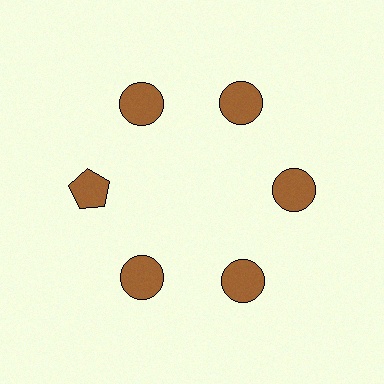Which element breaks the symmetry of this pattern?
The brown pentagon at roughly the 9 o'clock position breaks the symmetry. All other shapes are brown circles.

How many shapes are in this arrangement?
There are 6 shapes arranged in a ring pattern.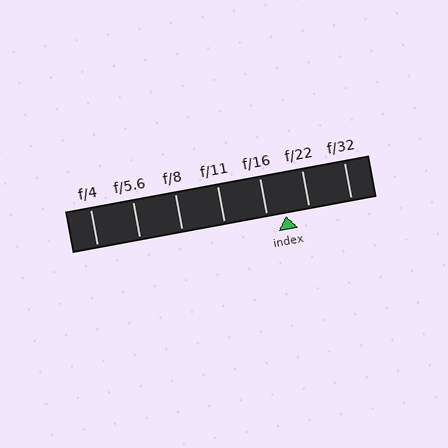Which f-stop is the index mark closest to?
The index mark is closest to f/16.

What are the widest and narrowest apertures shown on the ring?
The widest aperture shown is f/4 and the narrowest is f/32.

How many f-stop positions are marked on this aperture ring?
There are 7 f-stop positions marked.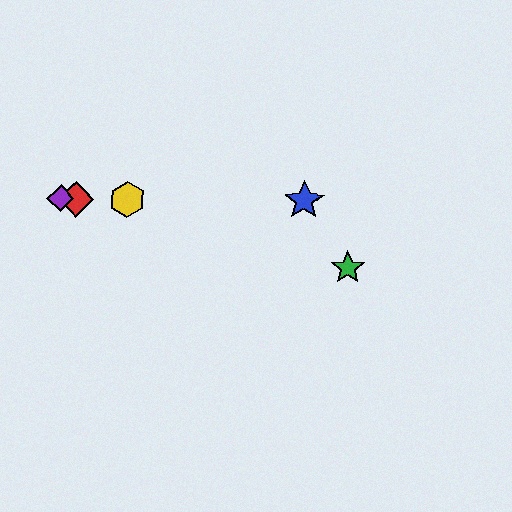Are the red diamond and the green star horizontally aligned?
No, the red diamond is at y≈199 and the green star is at y≈268.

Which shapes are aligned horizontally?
The red diamond, the blue star, the yellow hexagon, the purple diamond are aligned horizontally.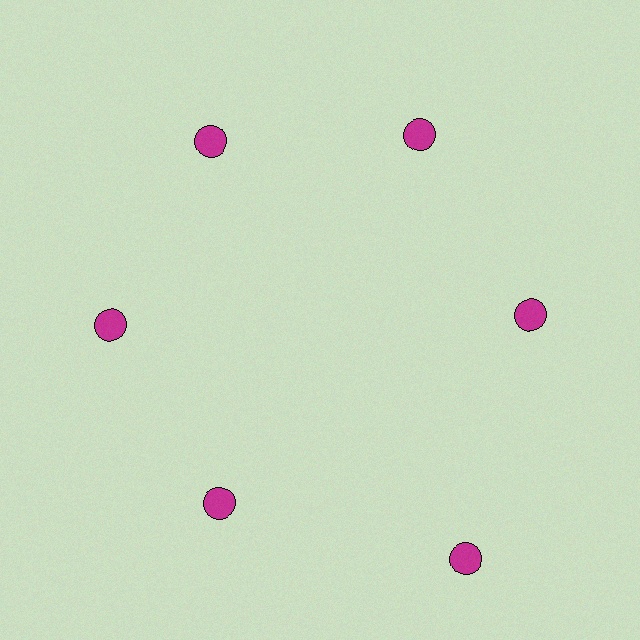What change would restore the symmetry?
The symmetry would be restored by moving it inward, back onto the ring so that all 6 circles sit at equal angles and equal distance from the center.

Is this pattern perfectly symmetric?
No. The 6 magenta circles are arranged in a ring, but one element near the 5 o'clock position is pushed outward from the center, breaking the 6-fold rotational symmetry.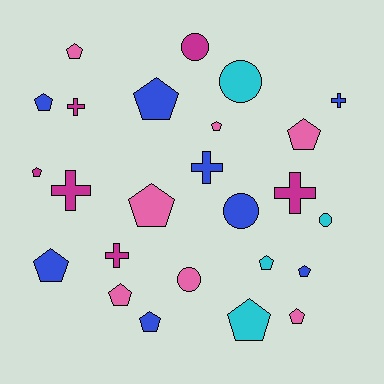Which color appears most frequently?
Blue, with 8 objects.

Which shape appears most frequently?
Pentagon, with 14 objects.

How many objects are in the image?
There are 25 objects.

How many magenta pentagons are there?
There is 1 magenta pentagon.